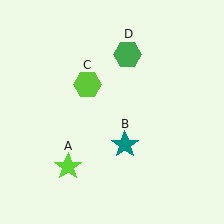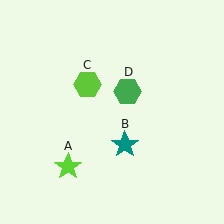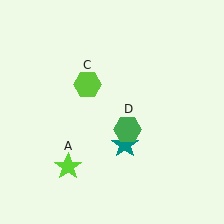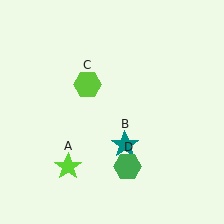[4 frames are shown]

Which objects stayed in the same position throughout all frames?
Lime star (object A) and teal star (object B) and lime hexagon (object C) remained stationary.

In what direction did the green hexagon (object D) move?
The green hexagon (object D) moved down.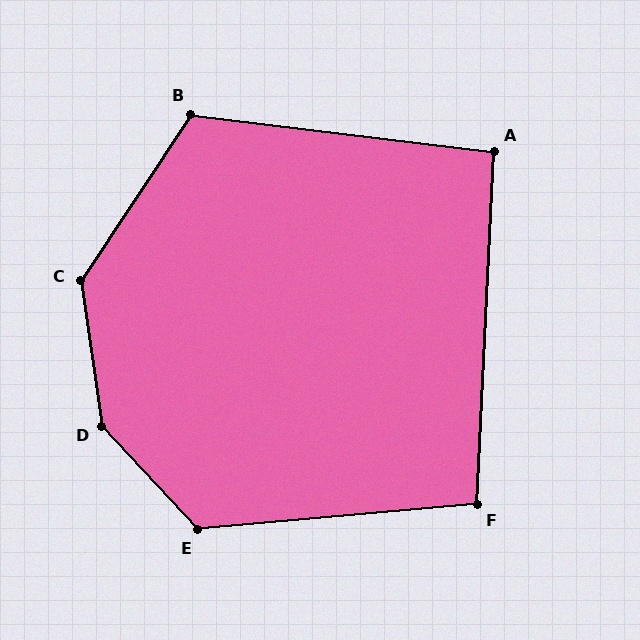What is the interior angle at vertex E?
Approximately 128 degrees (obtuse).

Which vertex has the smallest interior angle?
A, at approximately 94 degrees.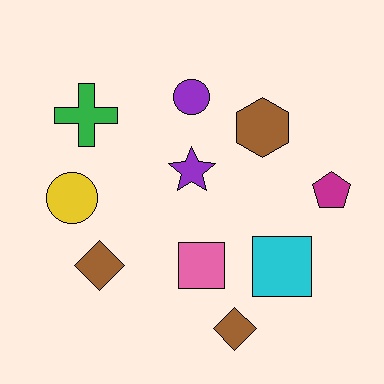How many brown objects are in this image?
There are 3 brown objects.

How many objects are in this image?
There are 10 objects.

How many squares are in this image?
There are 2 squares.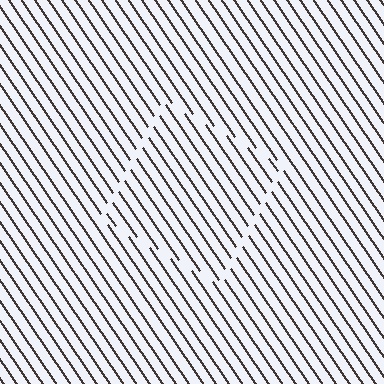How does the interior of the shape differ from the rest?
The interior of the shape contains the same grating, shifted by half a period — the contour is defined by the phase discontinuity where line-ends from the inner and outer gratings abut.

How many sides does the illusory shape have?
4 sides — the line-ends trace a square.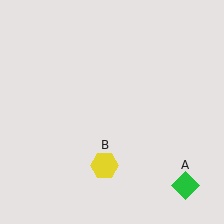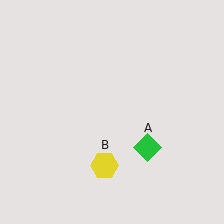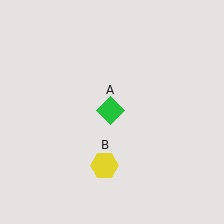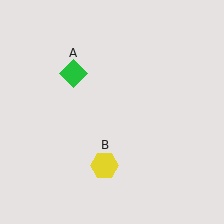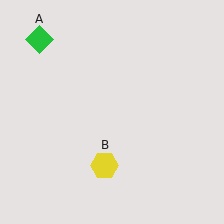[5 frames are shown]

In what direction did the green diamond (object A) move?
The green diamond (object A) moved up and to the left.